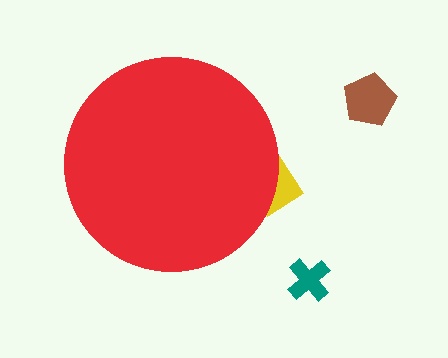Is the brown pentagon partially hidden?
No, the brown pentagon is fully visible.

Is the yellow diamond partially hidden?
Yes, the yellow diamond is partially hidden behind the red circle.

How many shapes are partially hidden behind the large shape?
1 shape is partially hidden.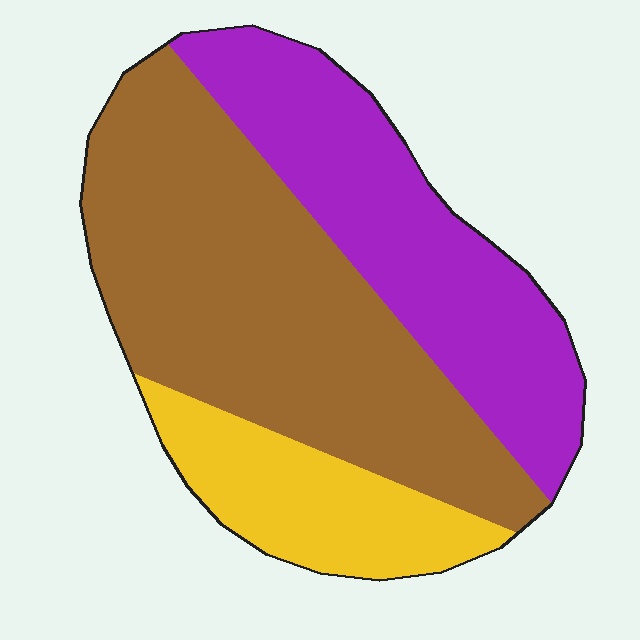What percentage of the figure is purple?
Purple covers about 35% of the figure.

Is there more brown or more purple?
Brown.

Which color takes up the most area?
Brown, at roughly 50%.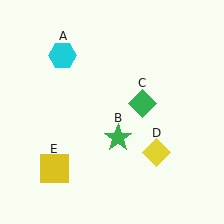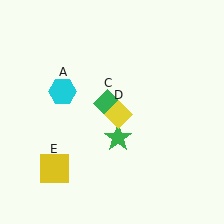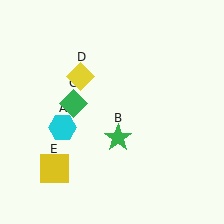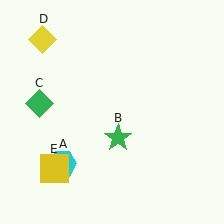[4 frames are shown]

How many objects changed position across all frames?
3 objects changed position: cyan hexagon (object A), green diamond (object C), yellow diamond (object D).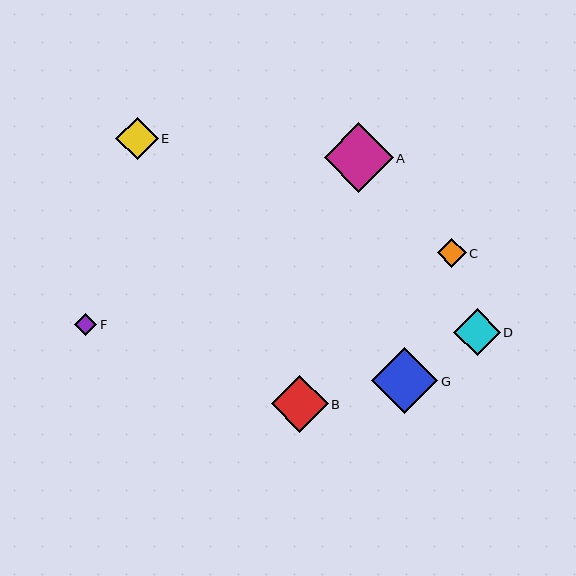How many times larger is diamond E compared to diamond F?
Diamond E is approximately 1.9 times the size of diamond F.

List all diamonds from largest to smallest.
From largest to smallest: A, G, B, D, E, C, F.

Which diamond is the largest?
Diamond A is the largest with a size of approximately 69 pixels.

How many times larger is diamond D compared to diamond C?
Diamond D is approximately 1.6 times the size of diamond C.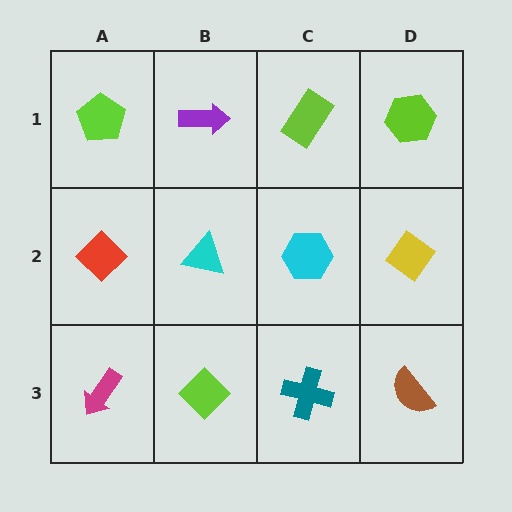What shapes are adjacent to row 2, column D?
A lime hexagon (row 1, column D), a brown semicircle (row 3, column D), a cyan hexagon (row 2, column C).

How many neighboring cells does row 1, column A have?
2.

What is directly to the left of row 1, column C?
A purple arrow.